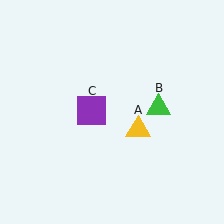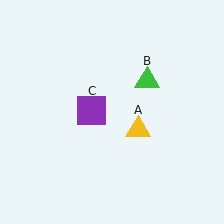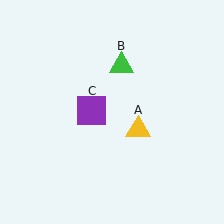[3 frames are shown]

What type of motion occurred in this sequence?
The green triangle (object B) rotated counterclockwise around the center of the scene.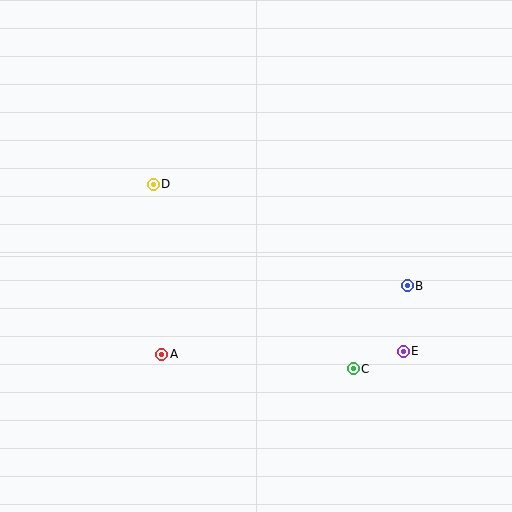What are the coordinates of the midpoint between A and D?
The midpoint between A and D is at (157, 269).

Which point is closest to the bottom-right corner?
Point E is closest to the bottom-right corner.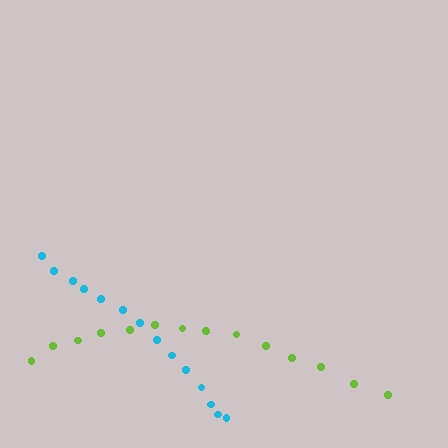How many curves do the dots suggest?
There are 2 distinct paths.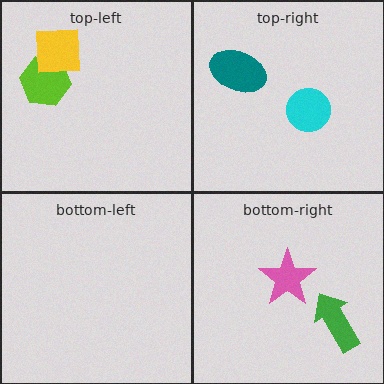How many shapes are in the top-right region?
2.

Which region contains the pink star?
The bottom-right region.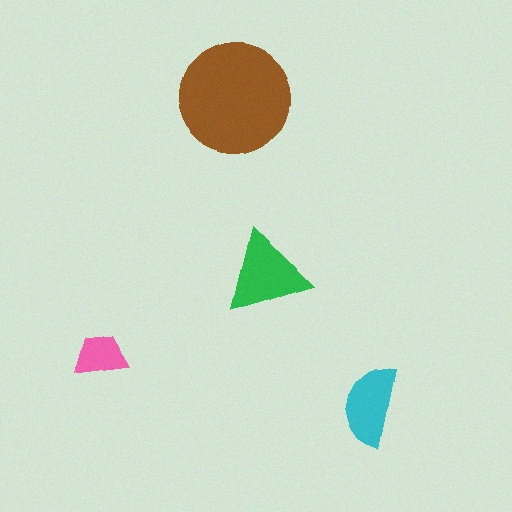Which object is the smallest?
The pink trapezoid.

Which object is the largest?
The brown circle.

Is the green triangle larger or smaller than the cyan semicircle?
Larger.